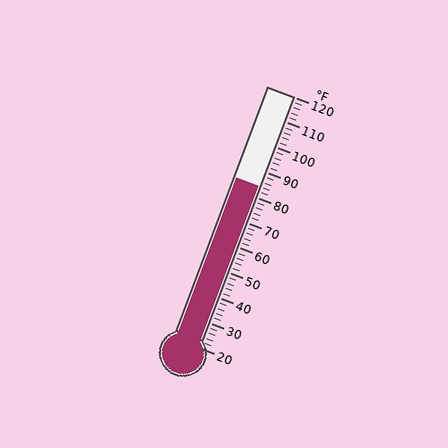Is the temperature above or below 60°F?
The temperature is above 60°F.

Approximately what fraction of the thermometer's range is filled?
The thermometer is filled to approximately 65% of its range.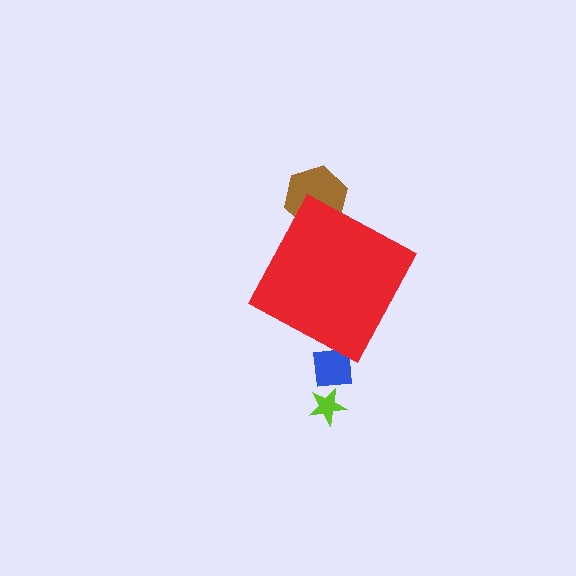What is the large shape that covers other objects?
A red diamond.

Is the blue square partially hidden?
Yes, the blue square is partially hidden behind the red diamond.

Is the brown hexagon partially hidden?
Yes, the brown hexagon is partially hidden behind the red diamond.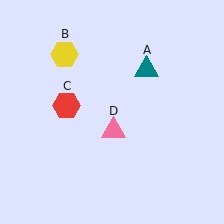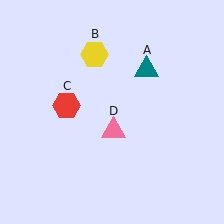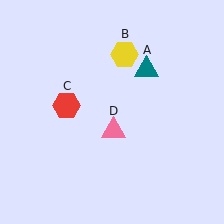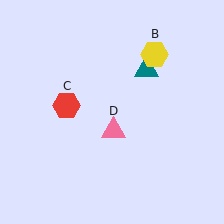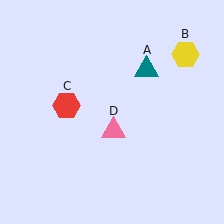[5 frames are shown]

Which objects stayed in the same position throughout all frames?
Teal triangle (object A) and red hexagon (object C) and pink triangle (object D) remained stationary.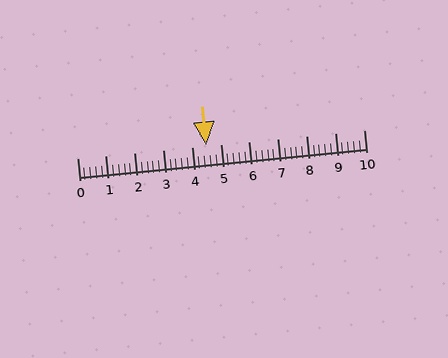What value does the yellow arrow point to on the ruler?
The yellow arrow points to approximately 4.5.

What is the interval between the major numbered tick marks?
The major tick marks are spaced 1 units apart.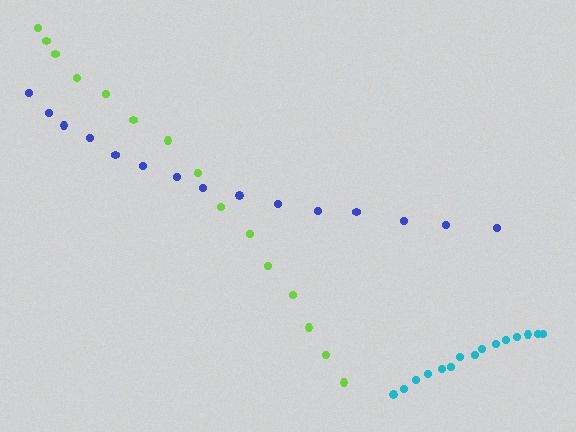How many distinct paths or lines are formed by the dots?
There are 3 distinct paths.